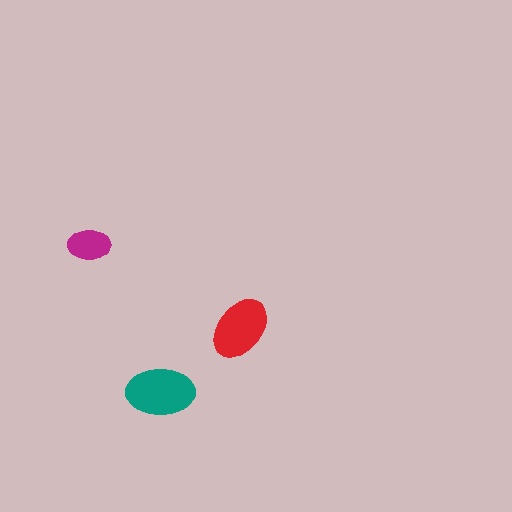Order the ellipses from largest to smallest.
the teal one, the red one, the magenta one.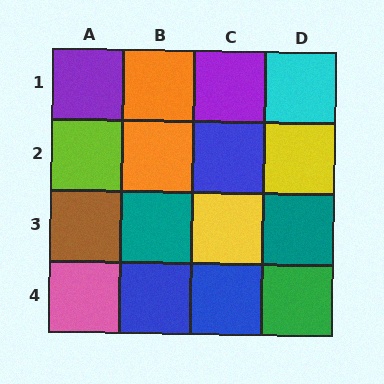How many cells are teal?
2 cells are teal.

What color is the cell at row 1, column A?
Purple.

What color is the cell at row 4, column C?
Blue.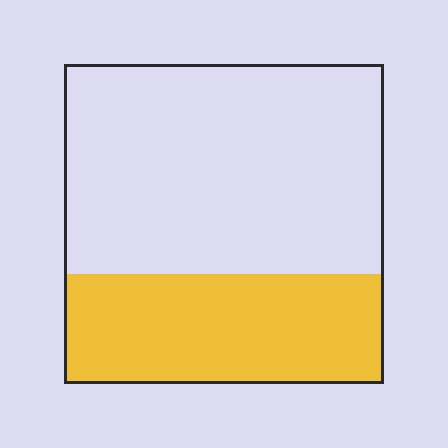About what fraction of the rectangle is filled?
About one third (1/3).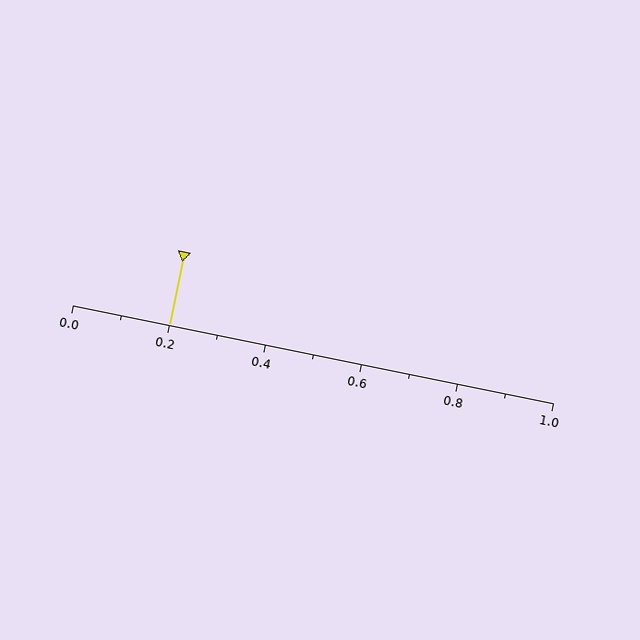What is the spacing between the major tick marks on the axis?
The major ticks are spaced 0.2 apart.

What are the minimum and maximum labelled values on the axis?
The axis runs from 0.0 to 1.0.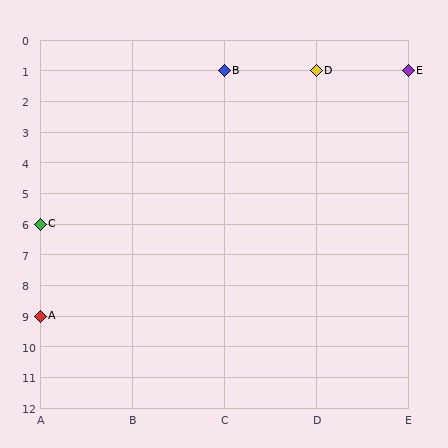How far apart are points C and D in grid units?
Points C and D are 3 columns and 5 rows apart (about 5.8 grid units diagonally).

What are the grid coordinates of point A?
Point A is at grid coordinates (A, 9).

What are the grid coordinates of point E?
Point E is at grid coordinates (E, 1).